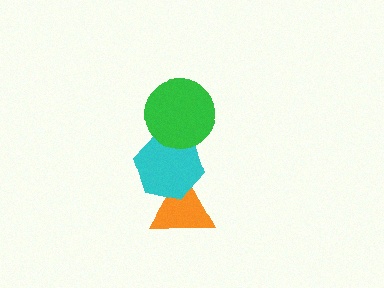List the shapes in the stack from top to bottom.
From top to bottom: the green circle, the cyan hexagon, the orange triangle.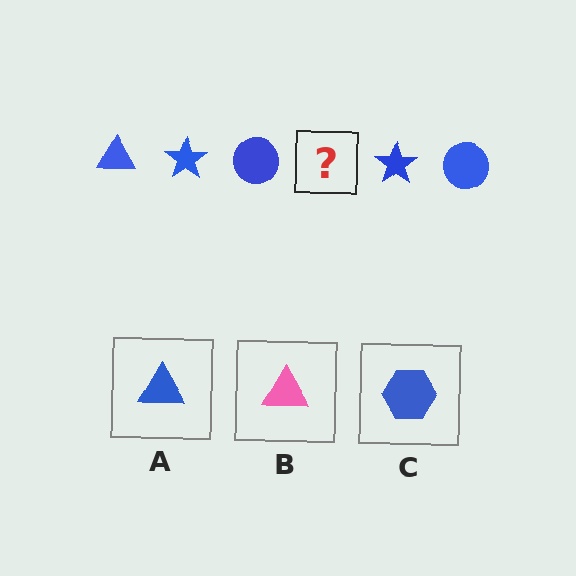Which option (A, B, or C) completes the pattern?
A.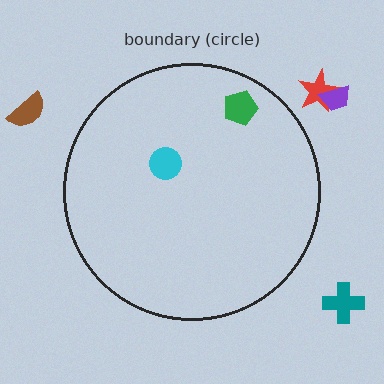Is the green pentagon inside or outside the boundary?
Inside.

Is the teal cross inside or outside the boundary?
Outside.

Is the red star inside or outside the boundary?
Outside.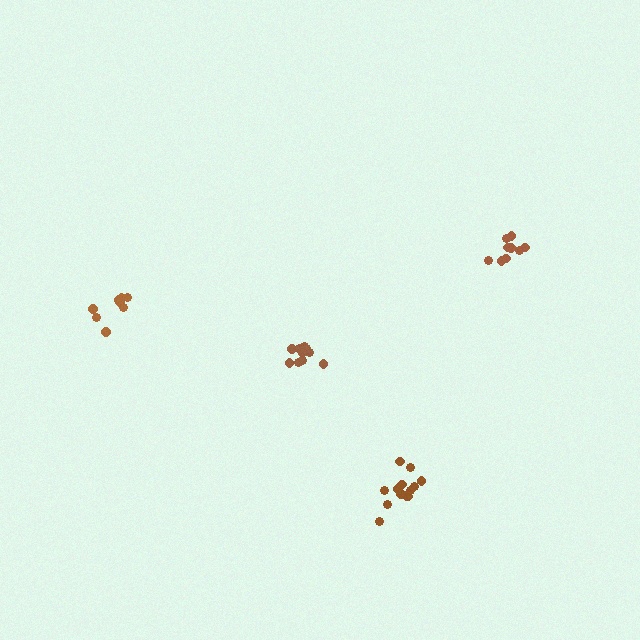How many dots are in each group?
Group 1: 9 dots, Group 2: 8 dots, Group 3: 13 dots, Group 4: 11 dots (41 total).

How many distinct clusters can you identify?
There are 4 distinct clusters.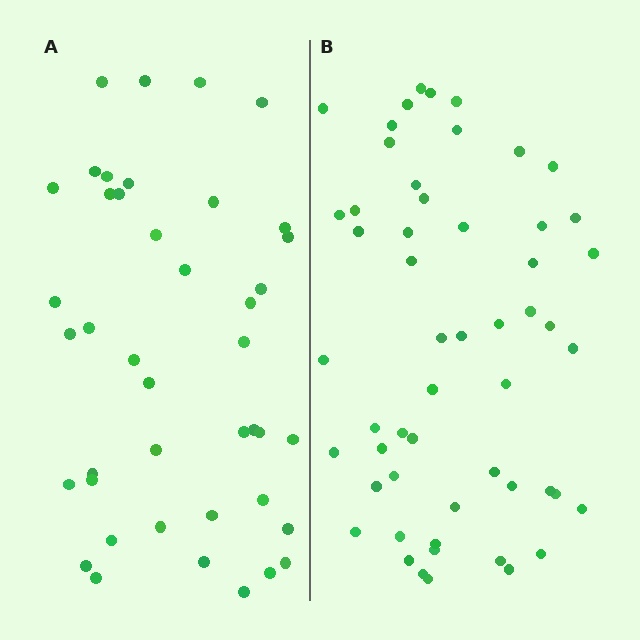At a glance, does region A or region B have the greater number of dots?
Region B (the right region) has more dots.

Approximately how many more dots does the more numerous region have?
Region B has roughly 12 or so more dots than region A.